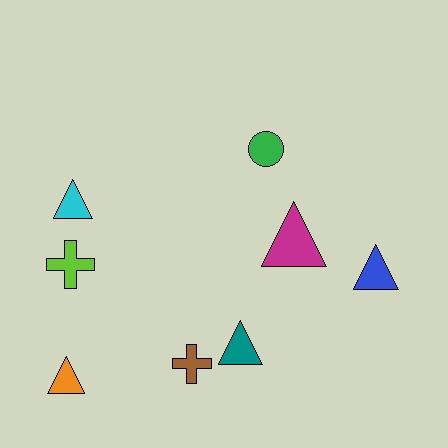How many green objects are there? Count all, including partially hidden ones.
There is 1 green object.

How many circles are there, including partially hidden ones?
There is 1 circle.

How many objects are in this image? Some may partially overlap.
There are 8 objects.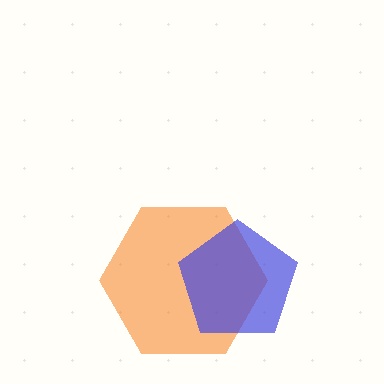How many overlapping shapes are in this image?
There are 2 overlapping shapes in the image.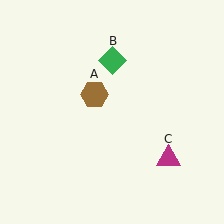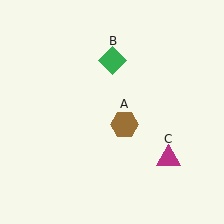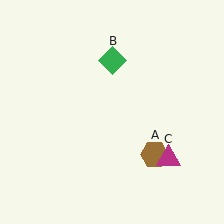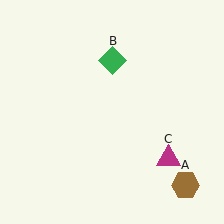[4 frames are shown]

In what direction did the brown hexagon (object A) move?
The brown hexagon (object A) moved down and to the right.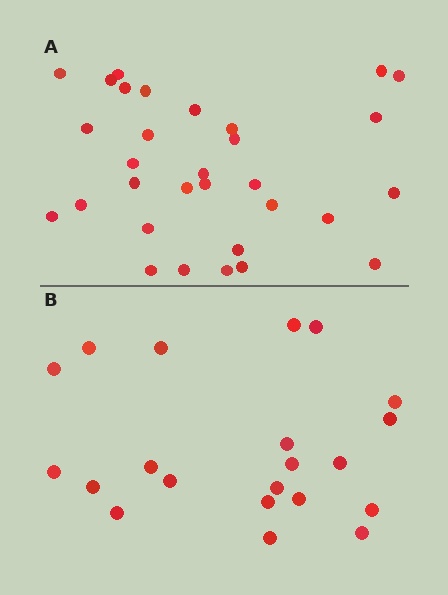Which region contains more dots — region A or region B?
Region A (the top region) has more dots.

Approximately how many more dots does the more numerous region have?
Region A has roughly 10 or so more dots than region B.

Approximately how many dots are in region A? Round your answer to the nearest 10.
About 30 dots. (The exact count is 31, which rounds to 30.)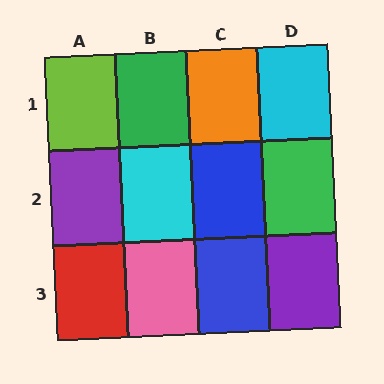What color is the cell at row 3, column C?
Blue.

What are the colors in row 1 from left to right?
Lime, green, orange, cyan.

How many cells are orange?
1 cell is orange.